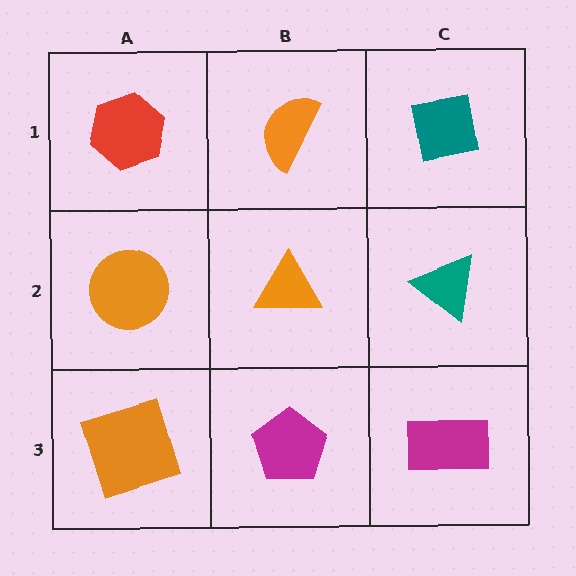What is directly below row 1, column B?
An orange triangle.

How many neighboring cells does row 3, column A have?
2.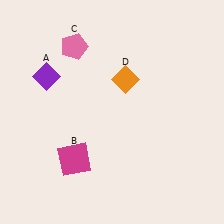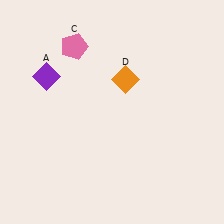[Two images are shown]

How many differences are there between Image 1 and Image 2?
There is 1 difference between the two images.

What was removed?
The magenta square (B) was removed in Image 2.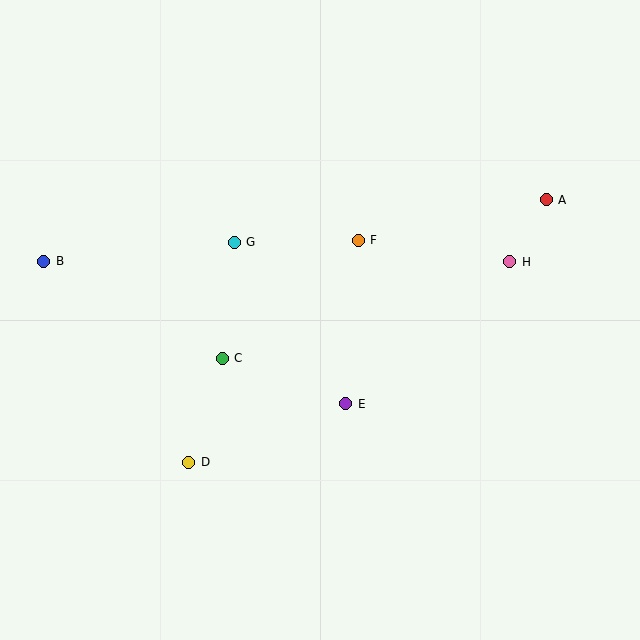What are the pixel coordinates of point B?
Point B is at (44, 261).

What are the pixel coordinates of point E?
Point E is at (346, 404).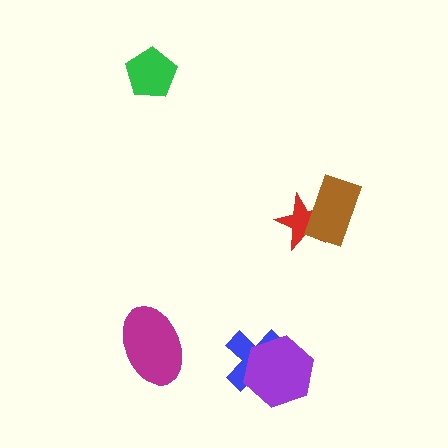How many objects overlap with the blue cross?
1 object overlaps with the blue cross.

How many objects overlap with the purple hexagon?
1 object overlaps with the purple hexagon.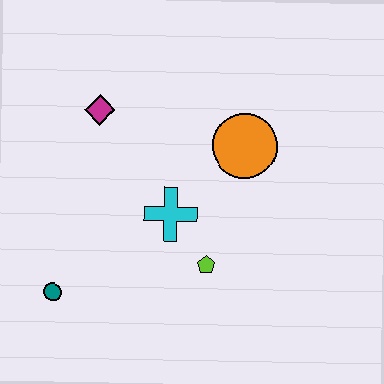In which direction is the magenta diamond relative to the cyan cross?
The magenta diamond is above the cyan cross.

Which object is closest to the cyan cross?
The lime pentagon is closest to the cyan cross.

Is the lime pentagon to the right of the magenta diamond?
Yes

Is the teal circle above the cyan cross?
No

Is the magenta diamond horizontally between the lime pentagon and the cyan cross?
No